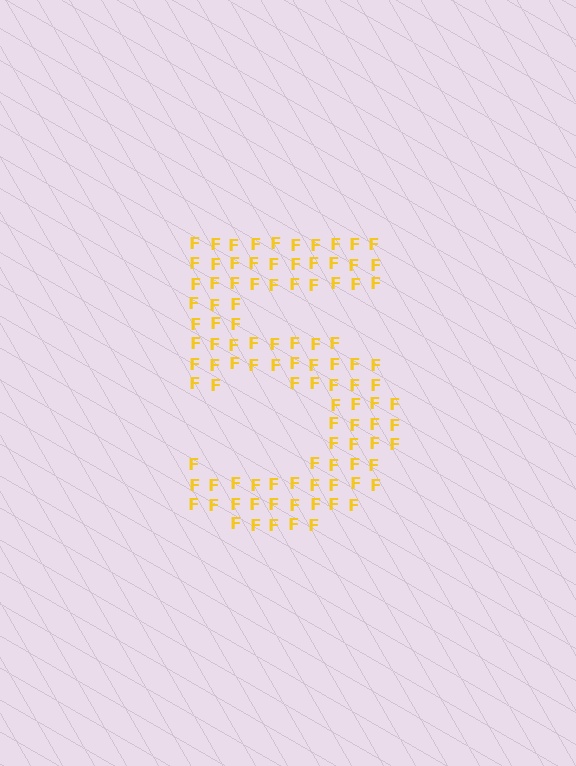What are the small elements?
The small elements are letter F's.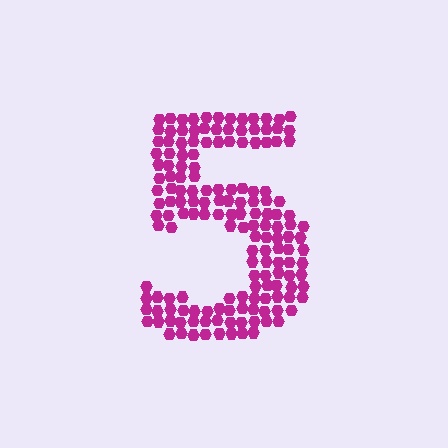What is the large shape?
The large shape is the digit 5.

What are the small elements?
The small elements are hexagons.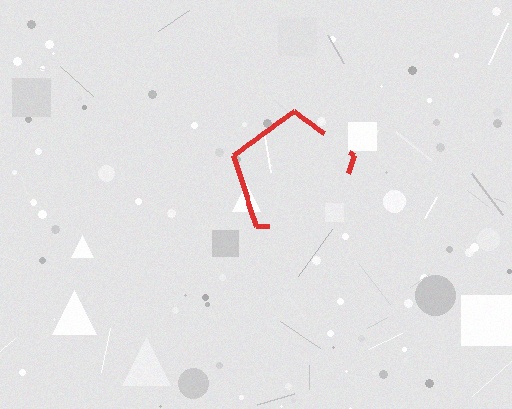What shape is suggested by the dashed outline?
The dashed outline suggests a pentagon.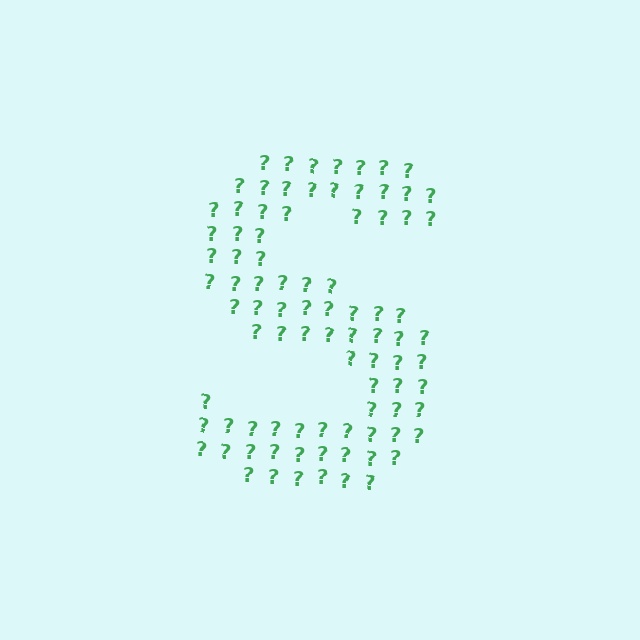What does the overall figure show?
The overall figure shows the letter S.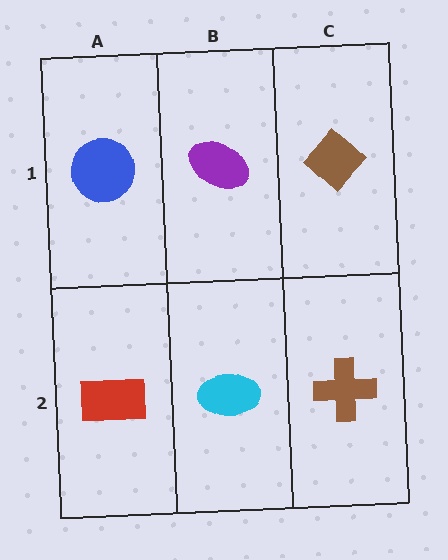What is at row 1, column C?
A brown diamond.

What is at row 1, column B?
A purple ellipse.